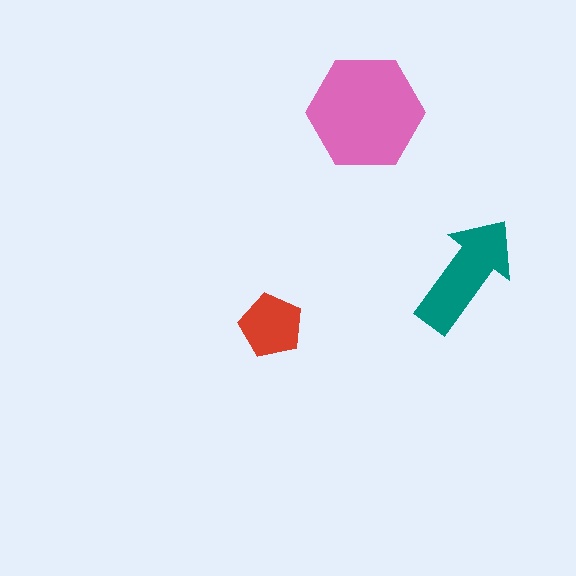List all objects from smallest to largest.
The red pentagon, the teal arrow, the pink hexagon.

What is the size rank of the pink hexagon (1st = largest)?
1st.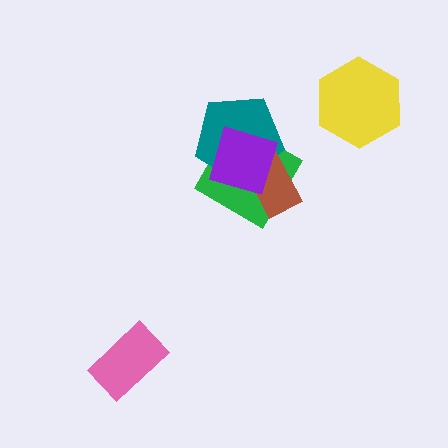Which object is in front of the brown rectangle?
The purple square is in front of the brown rectangle.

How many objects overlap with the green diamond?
3 objects overlap with the green diamond.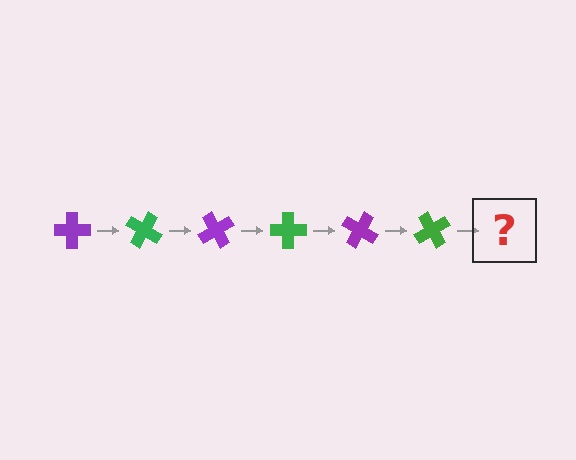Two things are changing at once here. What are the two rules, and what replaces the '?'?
The two rules are that it rotates 30 degrees each step and the color cycles through purple and green. The '?' should be a purple cross, rotated 180 degrees from the start.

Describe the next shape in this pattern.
It should be a purple cross, rotated 180 degrees from the start.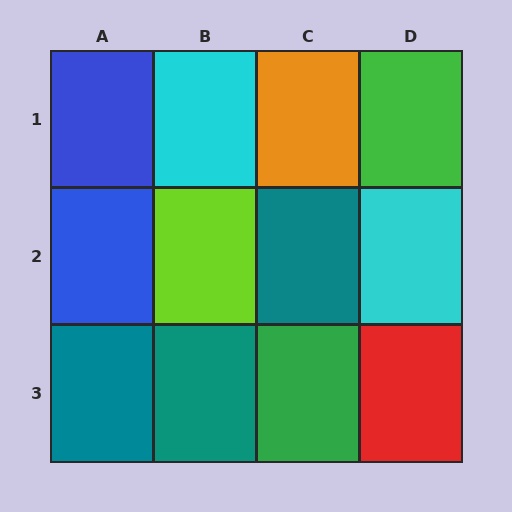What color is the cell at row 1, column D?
Green.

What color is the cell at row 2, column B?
Lime.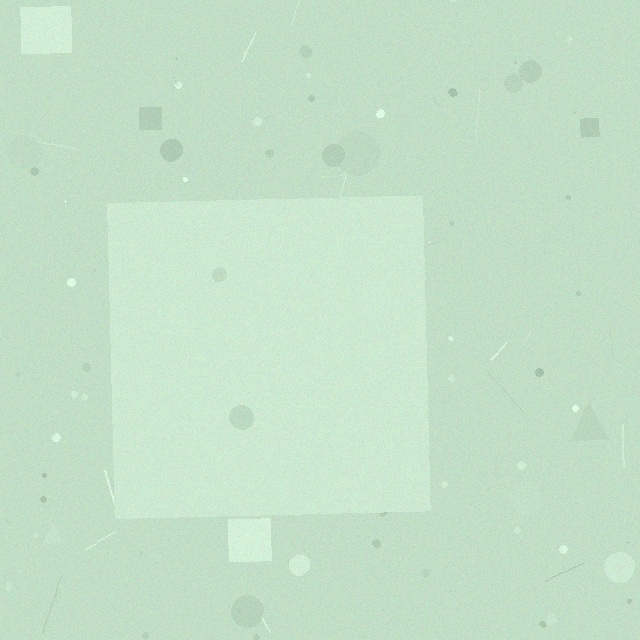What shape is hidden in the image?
A square is hidden in the image.